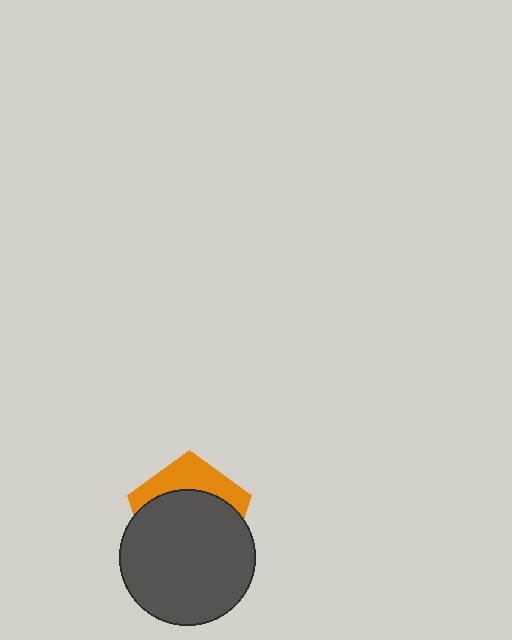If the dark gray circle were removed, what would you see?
You would see the complete orange pentagon.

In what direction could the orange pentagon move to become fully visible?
The orange pentagon could move up. That would shift it out from behind the dark gray circle entirely.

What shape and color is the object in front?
The object in front is a dark gray circle.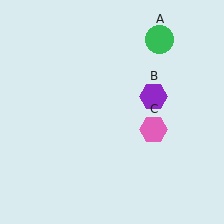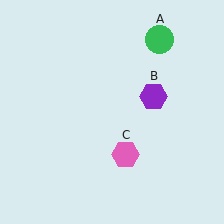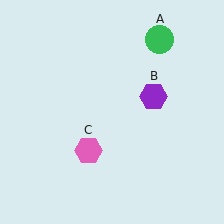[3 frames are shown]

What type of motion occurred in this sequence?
The pink hexagon (object C) rotated clockwise around the center of the scene.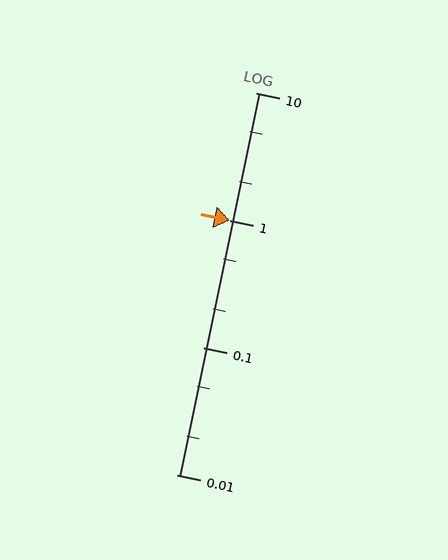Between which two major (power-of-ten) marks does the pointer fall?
The pointer is between 1 and 10.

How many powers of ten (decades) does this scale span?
The scale spans 3 decades, from 0.01 to 10.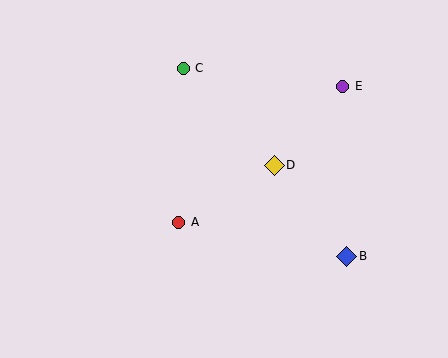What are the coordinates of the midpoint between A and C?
The midpoint between A and C is at (181, 145).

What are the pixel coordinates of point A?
Point A is at (179, 222).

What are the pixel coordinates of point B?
Point B is at (347, 256).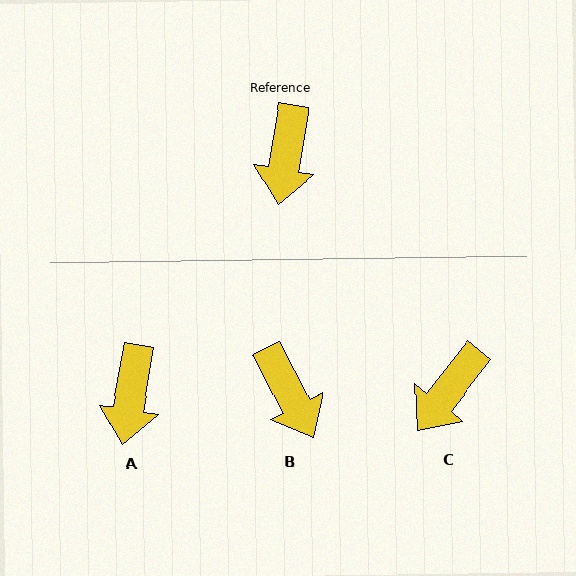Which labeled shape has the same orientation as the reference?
A.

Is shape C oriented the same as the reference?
No, it is off by about 28 degrees.